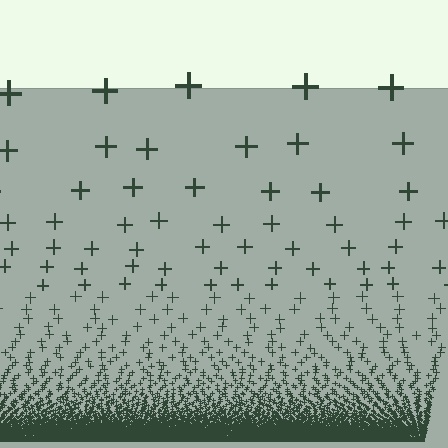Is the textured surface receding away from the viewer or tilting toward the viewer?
The surface appears to tilt toward the viewer. Texture elements get larger and sparser toward the top.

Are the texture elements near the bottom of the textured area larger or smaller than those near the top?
Smaller. The gradient is inverted — elements near the bottom are smaller and denser.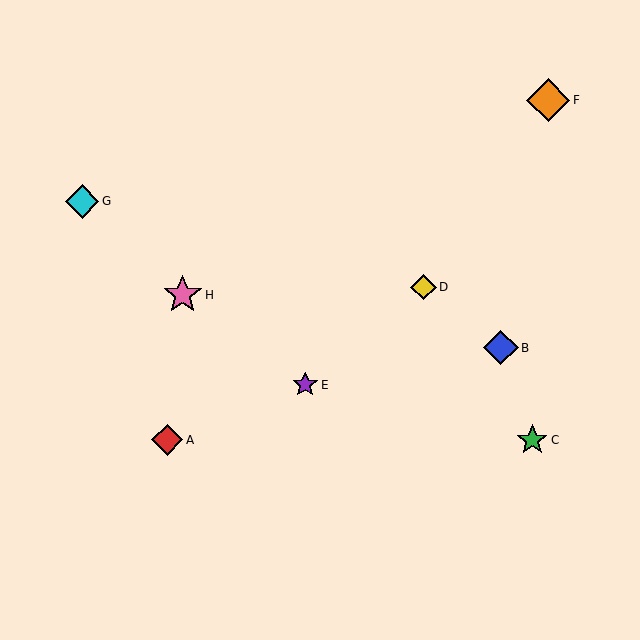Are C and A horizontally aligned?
Yes, both are at y≈440.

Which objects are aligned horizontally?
Objects A, C are aligned horizontally.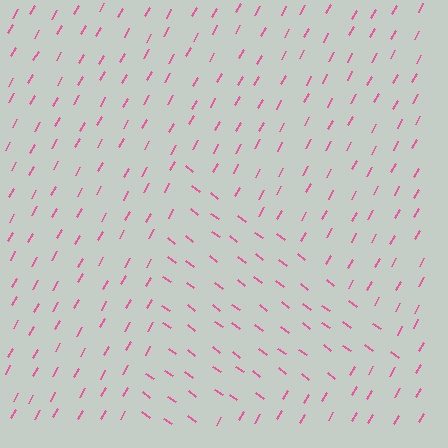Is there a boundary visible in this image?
Yes, there is a texture boundary formed by a change in line orientation.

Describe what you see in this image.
The image is filled with small pink line segments. A triangle region in the image has lines oriented differently from the surrounding lines, creating a visible texture boundary.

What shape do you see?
I see a triangle.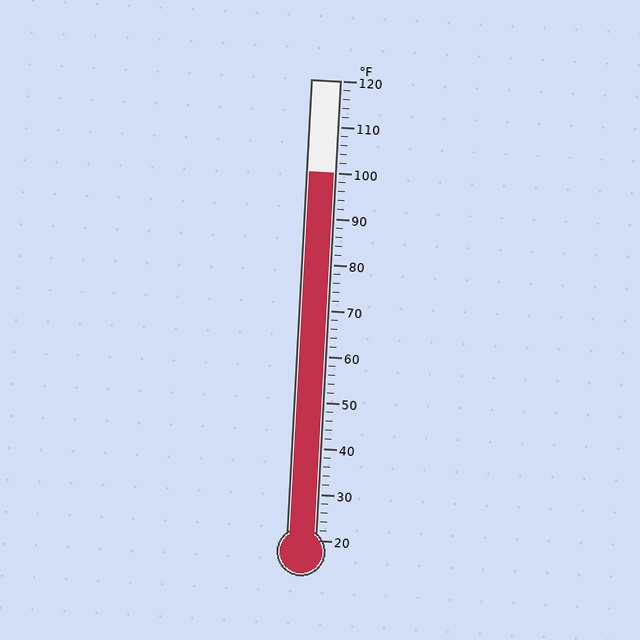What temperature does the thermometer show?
The thermometer shows approximately 100°F.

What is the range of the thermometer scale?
The thermometer scale ranges from 20°F to 120°F.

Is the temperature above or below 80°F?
The temperature is above 80°F.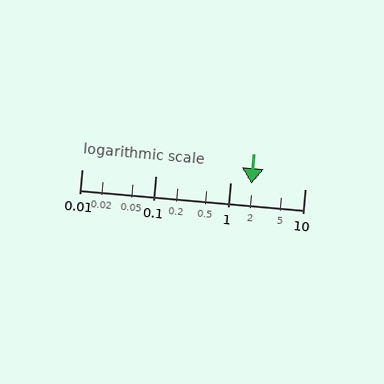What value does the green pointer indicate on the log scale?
The pointer indicates approximately 1.9.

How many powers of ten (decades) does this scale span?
The scale spans 3 decades, from 0.01 to 10.